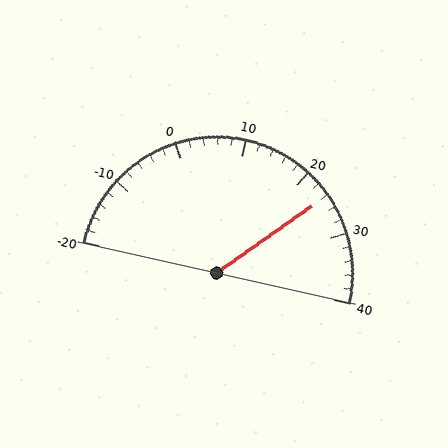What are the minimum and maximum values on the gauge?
The gauge ranges from -20 to 40.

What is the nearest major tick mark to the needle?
The nearest major tick mark is 20.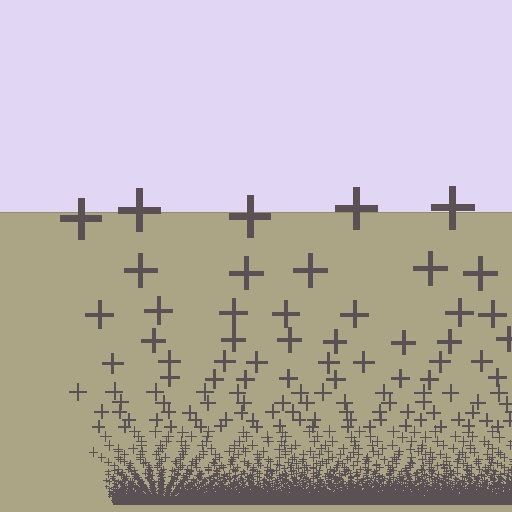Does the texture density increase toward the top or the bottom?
Density increases toward the bottom.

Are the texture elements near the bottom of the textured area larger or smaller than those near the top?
Smaller. The gradient is inverted — elements near the bottom are smaller and denser.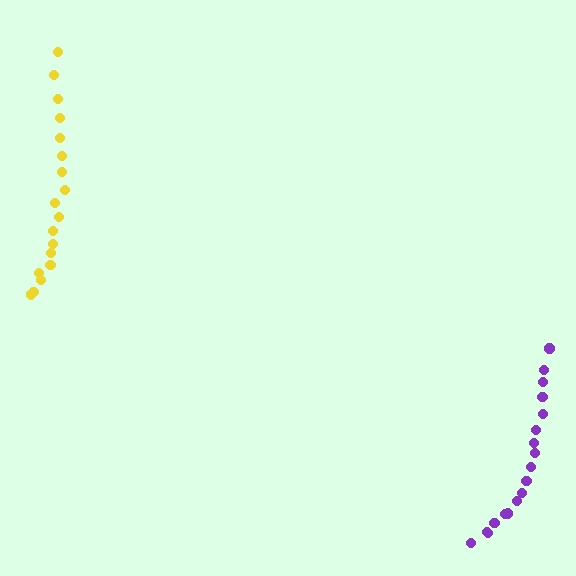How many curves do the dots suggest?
There are 2 distinct paths.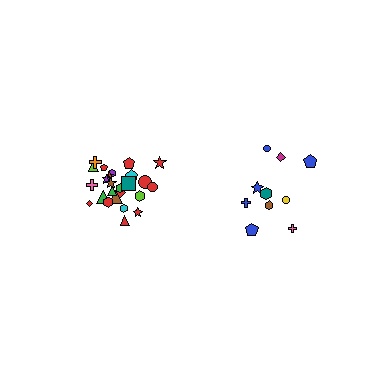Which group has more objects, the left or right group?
The left group.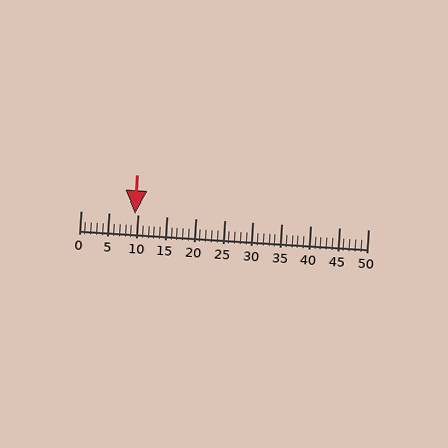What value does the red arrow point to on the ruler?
The red arrow points to approximately 10.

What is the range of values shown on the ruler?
The ruler shows values from 0 to 50.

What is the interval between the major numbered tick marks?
The major tick marks are spaced 5 units apart.